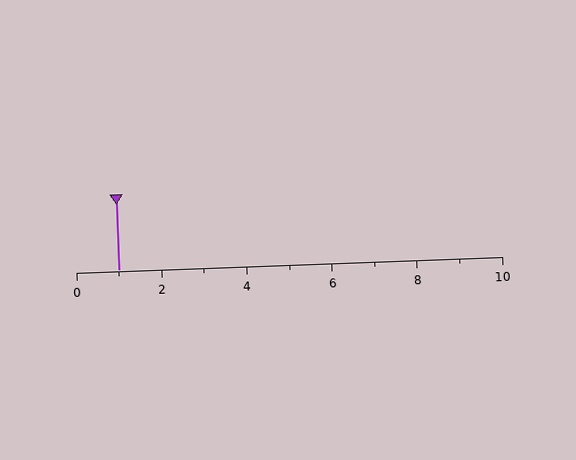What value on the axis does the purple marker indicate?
The marker indicates approximately 1.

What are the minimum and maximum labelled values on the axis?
The axis runs from 0 to 10.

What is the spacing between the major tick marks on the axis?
The major ticks are spaced 2 apart.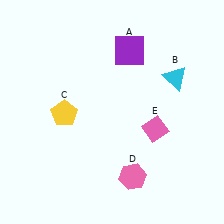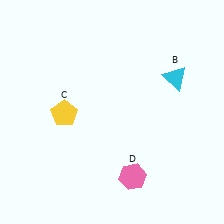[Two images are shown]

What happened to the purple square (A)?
The purple square (A) was removed in Image 2. It was in the top-right area of Image 1.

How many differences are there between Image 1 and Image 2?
There are 2 differences between the two images.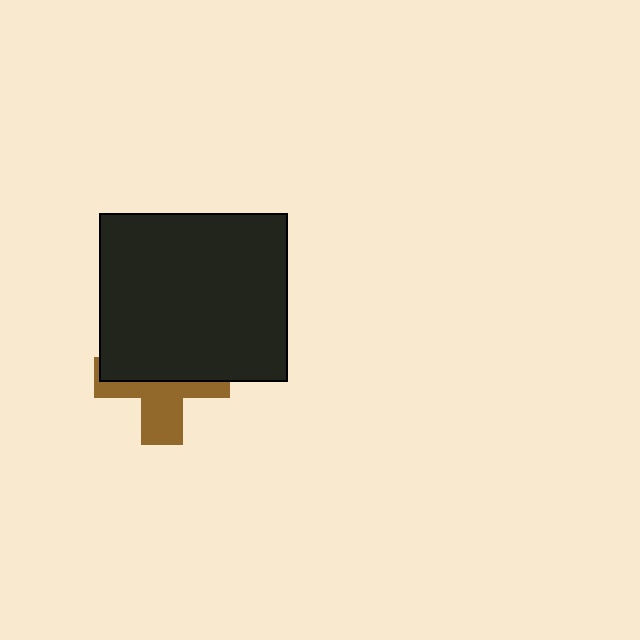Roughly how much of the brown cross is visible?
About half of it is visible (roughly 46%).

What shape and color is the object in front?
The object in front is a black rectangle.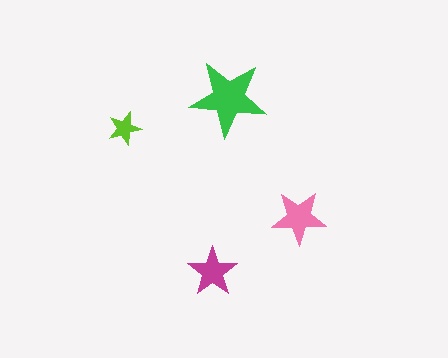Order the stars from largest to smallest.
the green one, the pink one, the magenta one, the lime one.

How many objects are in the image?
There are 4 objects in the image.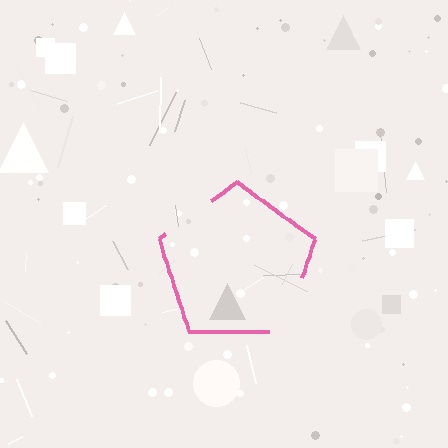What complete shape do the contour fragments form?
The contour fragments form a pentagon.